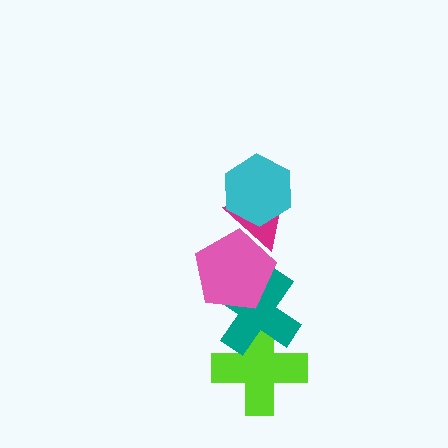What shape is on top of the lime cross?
The teal cross is on top of the lime cross.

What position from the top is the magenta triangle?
The magenta triangle is 2nd from the top.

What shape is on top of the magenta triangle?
The cyan hexagon is on top of the magenta triangle.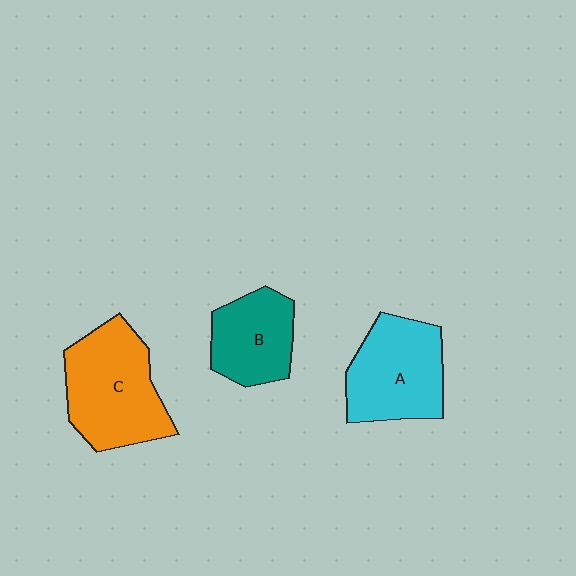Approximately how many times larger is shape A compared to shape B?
Approximately 1.3 times.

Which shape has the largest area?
Shape C (orange).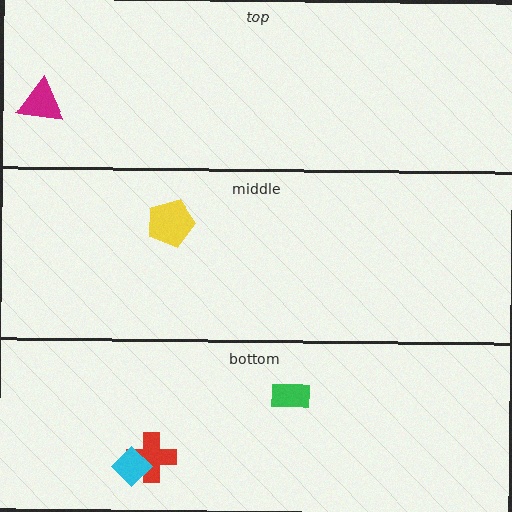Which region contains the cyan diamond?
The bottom region.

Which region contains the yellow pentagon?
The middle region.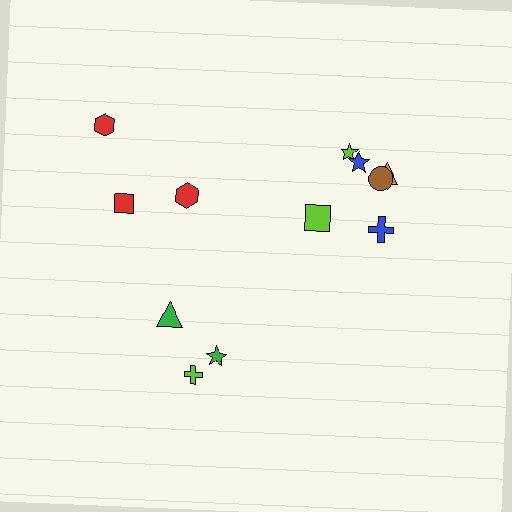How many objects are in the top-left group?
There are 3 objects.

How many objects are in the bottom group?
There are 3 objects.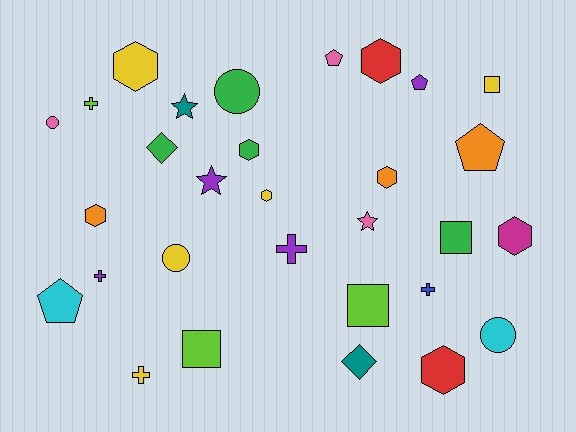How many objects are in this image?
There are 30 objects.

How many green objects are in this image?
There are 4 green objects.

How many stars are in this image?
There are 3 stars.